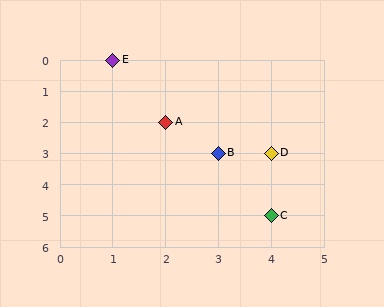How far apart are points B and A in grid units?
Points B and A are 1 column and 1 row apart (about 1.4 grid units diagonally).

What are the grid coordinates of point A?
Point A is at grid coordinates (2, 2).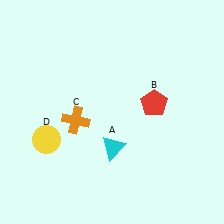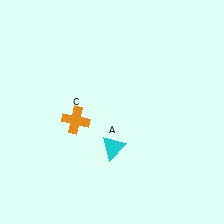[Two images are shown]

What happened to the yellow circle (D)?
The yellow circle (D) was removed in Image 2. It was in the bottom-left area of Image 1.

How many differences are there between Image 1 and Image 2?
There are 2 differences between the two images.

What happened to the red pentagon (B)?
The red pentagon (B) was removed in Image 2. It was in the top-right area of Image 1.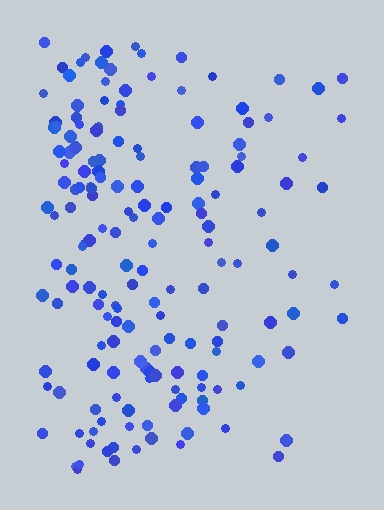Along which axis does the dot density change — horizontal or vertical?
Horizontal.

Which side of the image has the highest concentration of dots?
The left.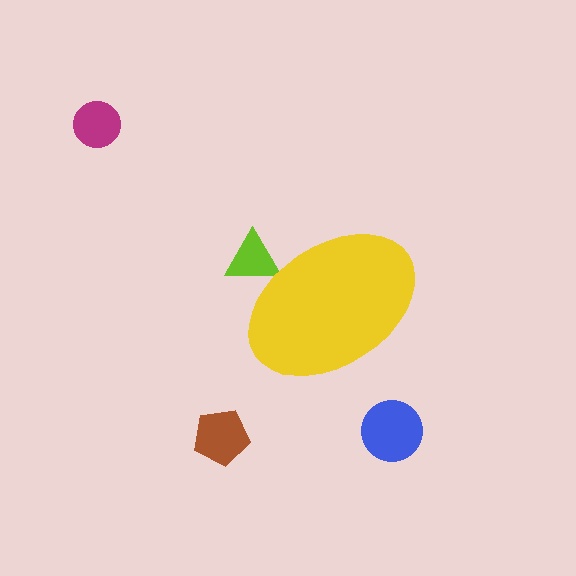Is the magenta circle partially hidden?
No, the magenta circle is fully visible.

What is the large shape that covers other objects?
A yellow ellipse.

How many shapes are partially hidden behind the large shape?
1 shape is partially hidden.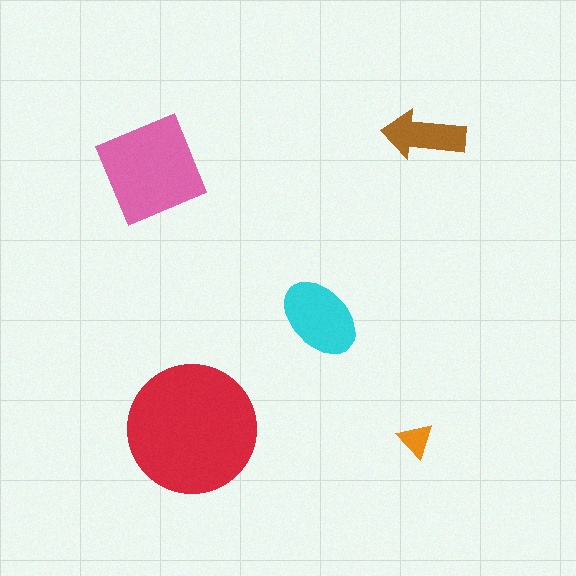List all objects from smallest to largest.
The orange triangle, the brown arrow, the cyan ellipse, the pink diamond, the red circle.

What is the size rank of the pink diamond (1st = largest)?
2nd.